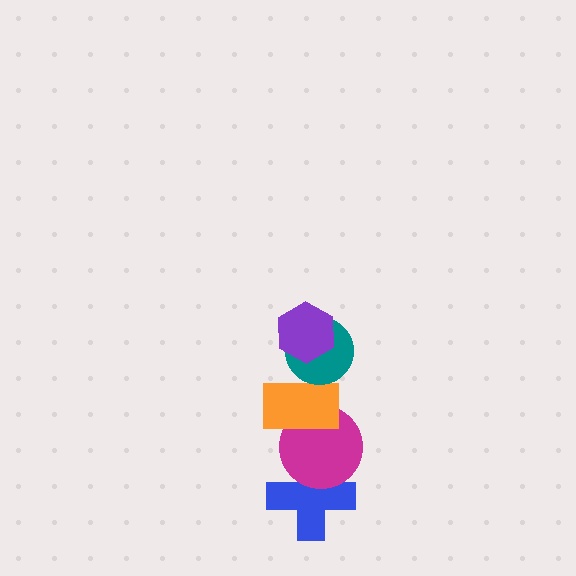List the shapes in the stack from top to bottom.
From top to bottom: the purple hexagon, the teal circle, the orange rectangle, the magenta circle, the blue cross.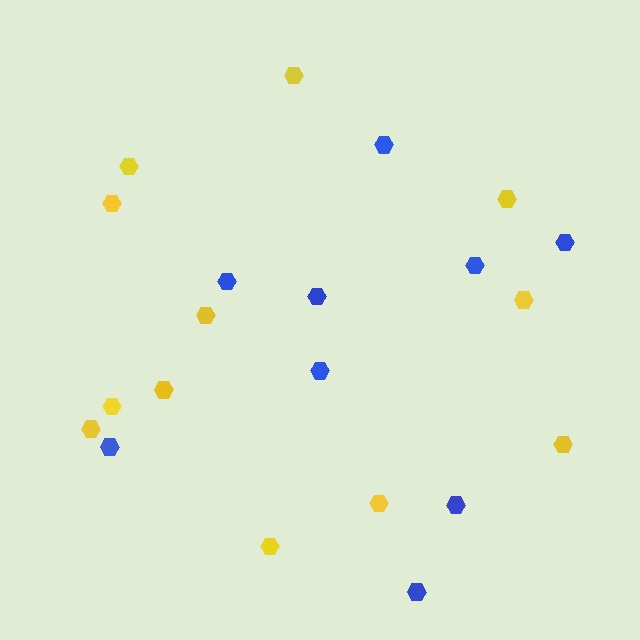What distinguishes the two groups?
There are 2 groups: one group of blue hexagons (9) and one group of yellow hexagons (12).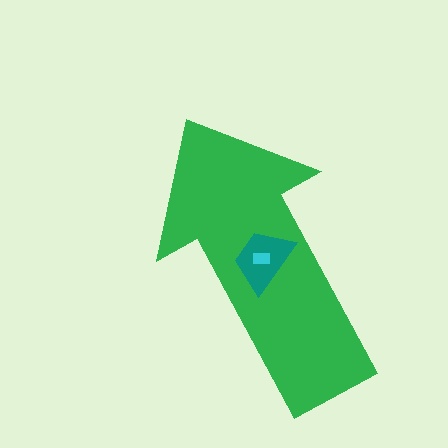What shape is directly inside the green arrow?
The teal trapezoid.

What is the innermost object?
The cyan rectangle.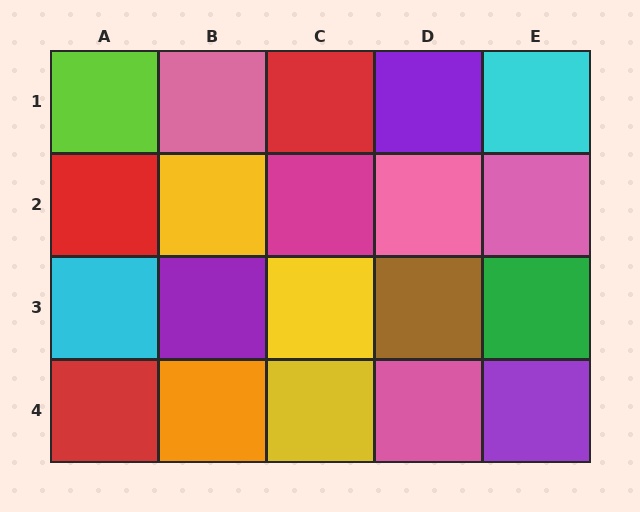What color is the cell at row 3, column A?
Cyan.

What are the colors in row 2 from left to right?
Red, yellow, magenta, pink, pink.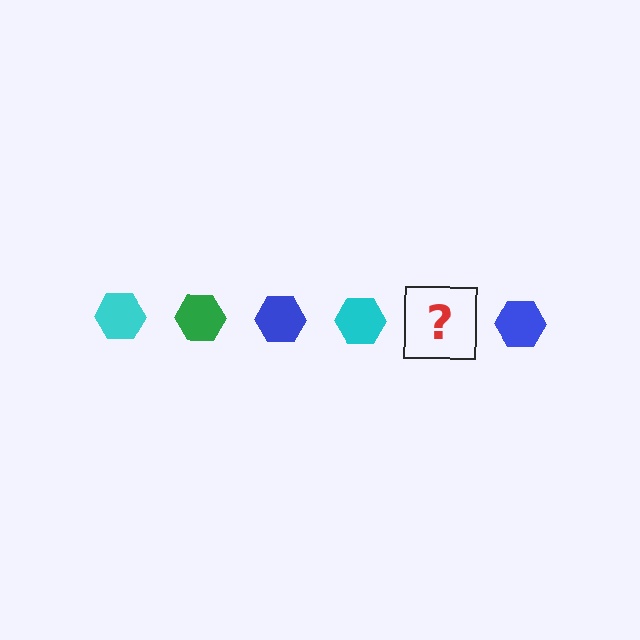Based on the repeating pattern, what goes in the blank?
The blank should be a green hexagon.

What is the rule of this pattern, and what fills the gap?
The rule is that the pattern cycles through cyan, green, blue hexagons. The gap should be filled with a green hexagon.